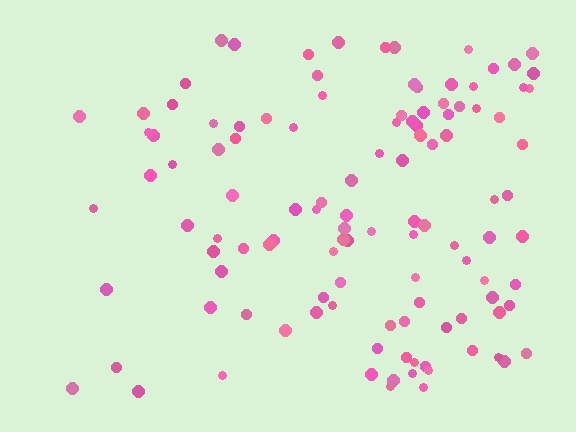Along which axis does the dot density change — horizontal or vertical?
Horizontal.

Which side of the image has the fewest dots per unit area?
The left.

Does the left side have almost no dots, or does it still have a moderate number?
Still a moderate number, just noticeably fewer than the right.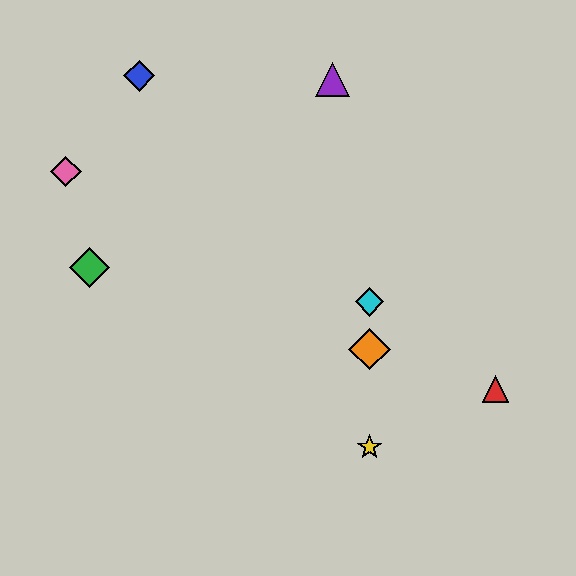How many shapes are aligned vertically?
3 shapes (the yellow star, the orange diamond, the cyan diamond) are aligned vertically.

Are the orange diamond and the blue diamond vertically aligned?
No, the orange diamond is at x≈369 and the blue diamond is at x≈139.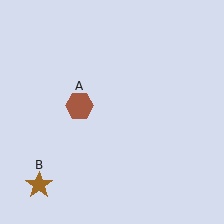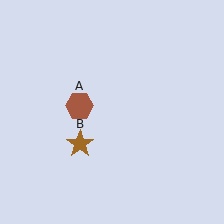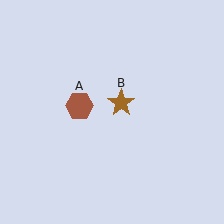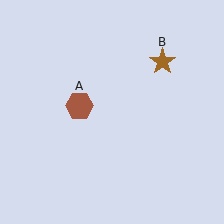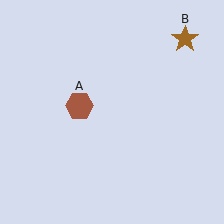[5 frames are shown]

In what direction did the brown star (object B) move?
The brown star (object B) moved up and to the right.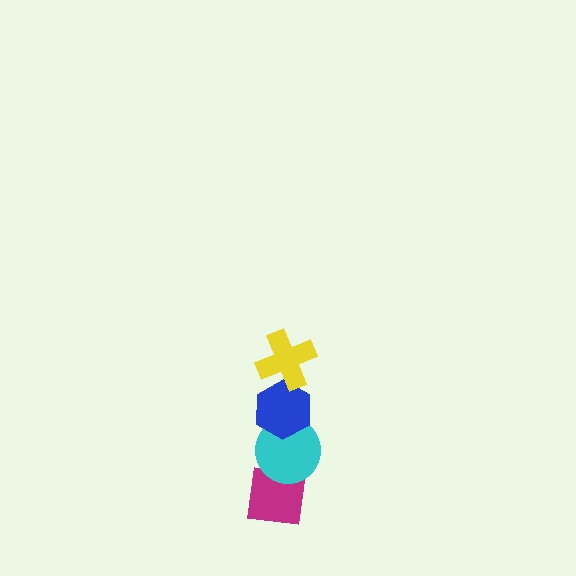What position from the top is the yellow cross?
The yellow cross is 1st from the top.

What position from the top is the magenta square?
The magenta square is 4th from the top.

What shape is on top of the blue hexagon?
The yellow cross is on top of the blue hexagon.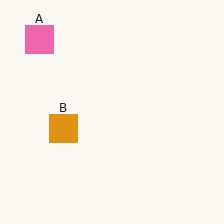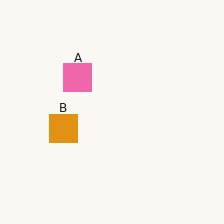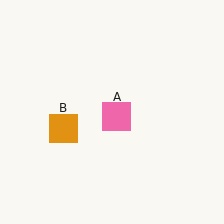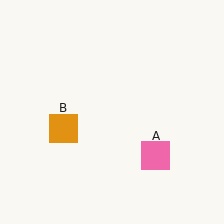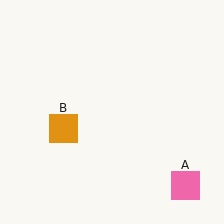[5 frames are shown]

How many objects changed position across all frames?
1 object changed position: pink square (object A).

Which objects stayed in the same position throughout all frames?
Orange square (object B) remained stationary.